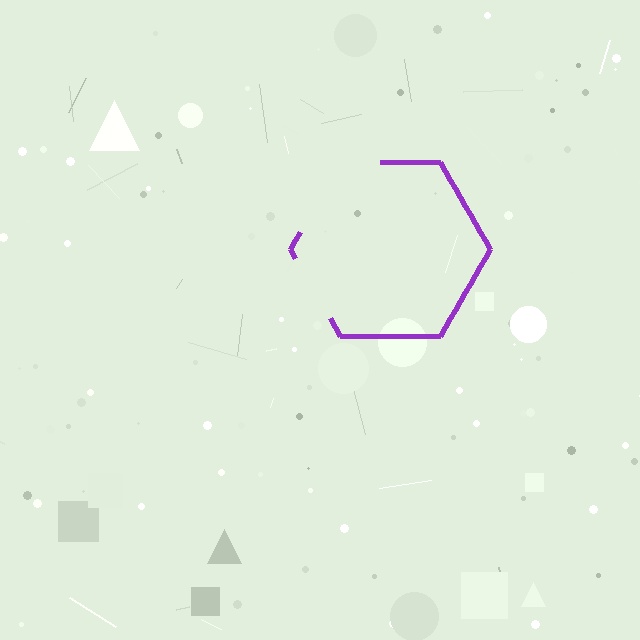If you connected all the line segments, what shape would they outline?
They would outline a hexagon.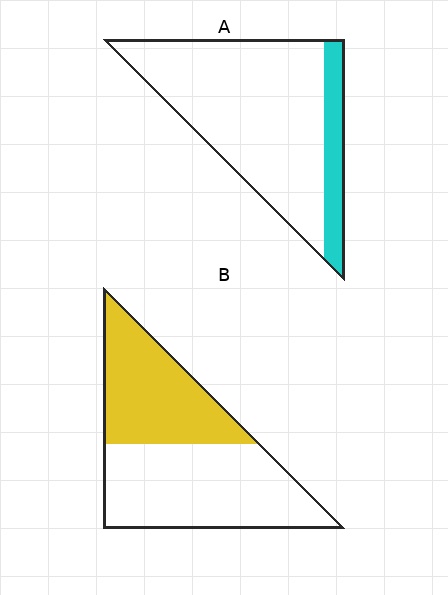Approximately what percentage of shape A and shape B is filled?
A is approximately 15% and B is approximately 40%.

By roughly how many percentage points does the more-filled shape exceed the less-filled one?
By roughly 25 percentage points (B over A).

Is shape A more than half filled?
No.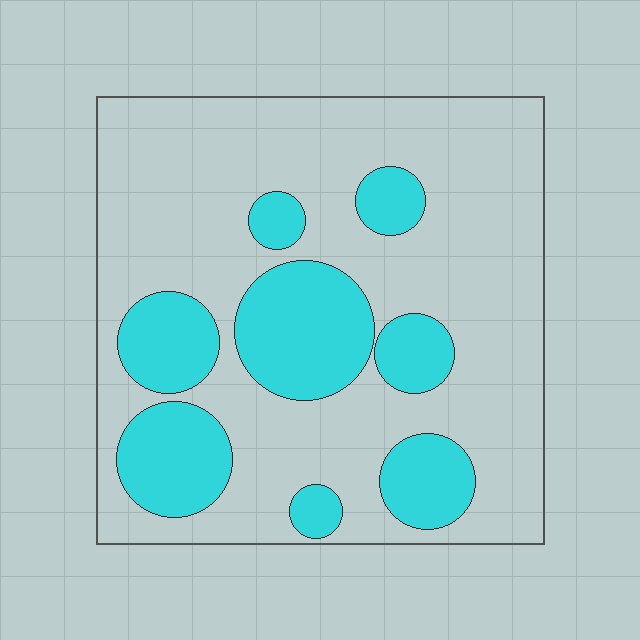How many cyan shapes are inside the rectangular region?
8.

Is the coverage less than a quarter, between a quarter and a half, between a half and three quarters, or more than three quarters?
Between a quarter and a half.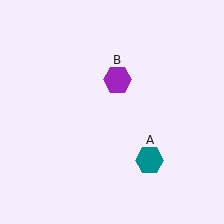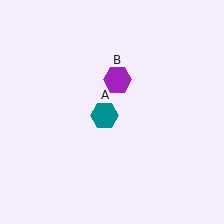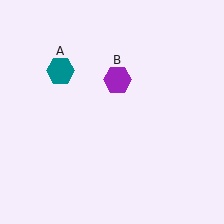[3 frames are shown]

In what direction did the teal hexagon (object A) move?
The teal hexagon (object A) moved up and to the left.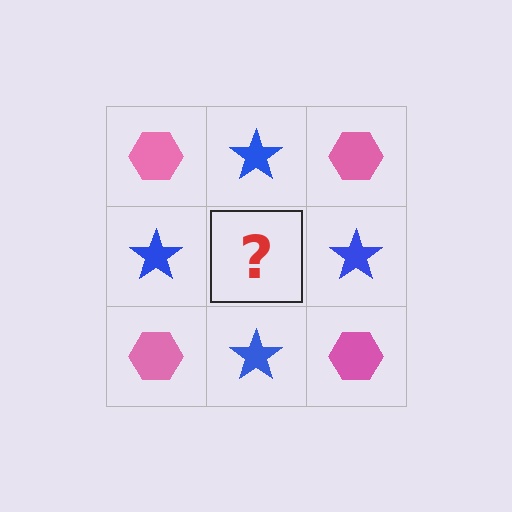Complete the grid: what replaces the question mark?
The question mark should be replaced with a pink hexagon.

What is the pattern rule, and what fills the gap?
The rule is that it alternates pink hexagon and blue star in a checkerboard pattern. The gap should be filled with a pink hexagon.